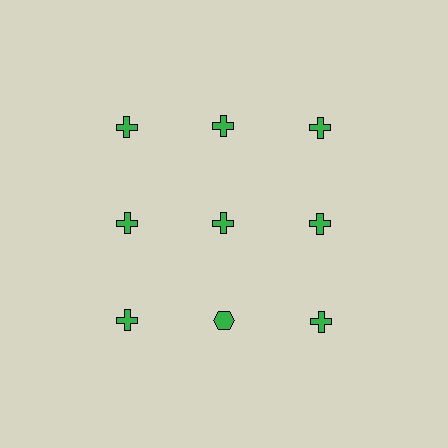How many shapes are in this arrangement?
There are 9 shapes arranged in a grid pattern.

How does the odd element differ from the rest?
It has a different shape: hexagon instead of cross.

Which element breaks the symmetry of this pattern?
The green hexagon in the third row, second from left column breaks the symmetry. All other shapes are green crosses.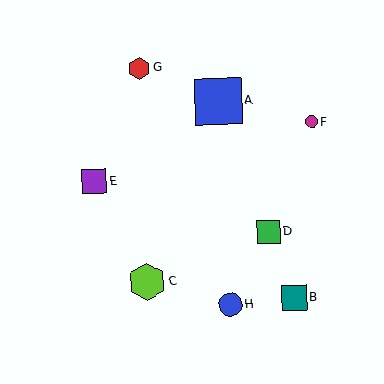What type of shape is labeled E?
Shape E is a purple square.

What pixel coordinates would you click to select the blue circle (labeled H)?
Click at (231, 304) to select the blue circle H.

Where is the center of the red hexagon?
The center of the red hexagon is at (139, 68).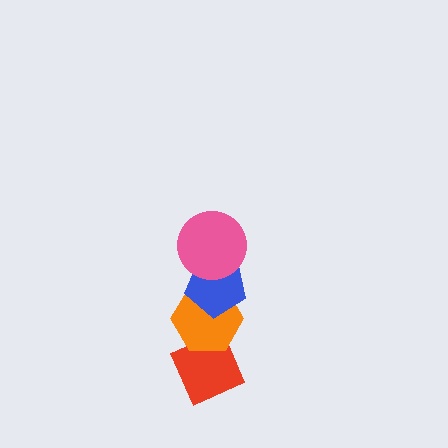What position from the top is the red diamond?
The red diamond is 4th from the top.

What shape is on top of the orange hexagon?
The blue pentagon is on top of the orange hexagon.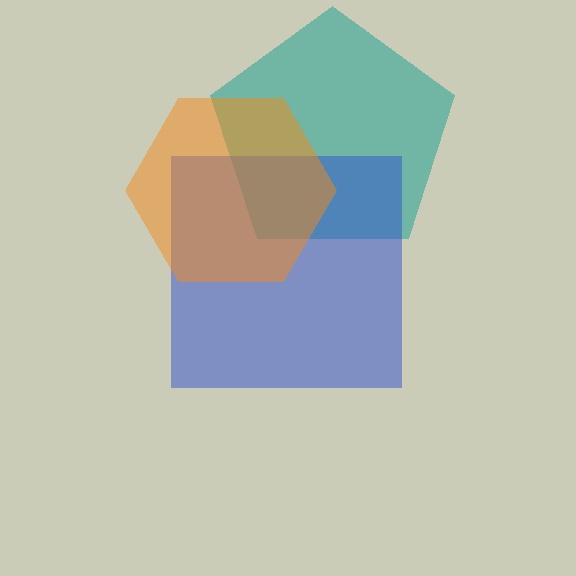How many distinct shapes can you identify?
There are 3 distinct shapes: a teal pentagon, a blue square, an orange hexagon.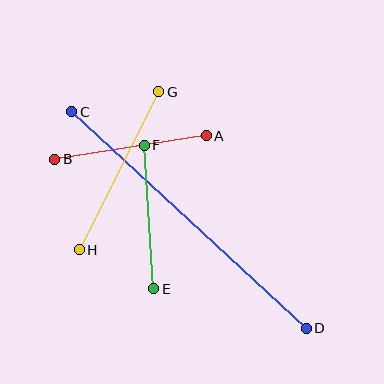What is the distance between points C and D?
The distance is approximately 319 pixels.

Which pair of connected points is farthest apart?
Points C and D are farthest apart.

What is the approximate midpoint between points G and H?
The midpoint is at approximately (119, 171) pixels.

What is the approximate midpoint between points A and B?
The midpoint is at approximately (130, 148) pixels.